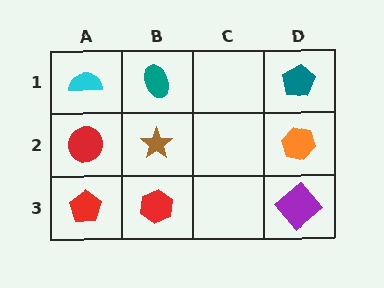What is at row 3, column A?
A red pentagon.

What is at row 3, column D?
A purple diamond.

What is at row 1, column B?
A teal ellipse.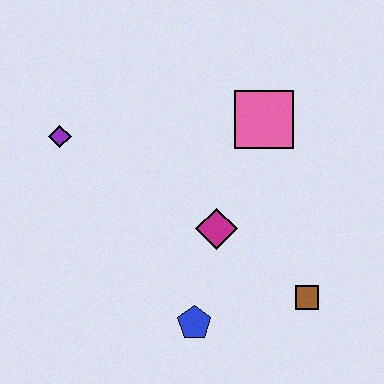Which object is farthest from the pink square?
The blue pentagon is farthest from the pink square.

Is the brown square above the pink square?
No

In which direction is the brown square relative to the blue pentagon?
The brown square is to the right of the blue pentagon.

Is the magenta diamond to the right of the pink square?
No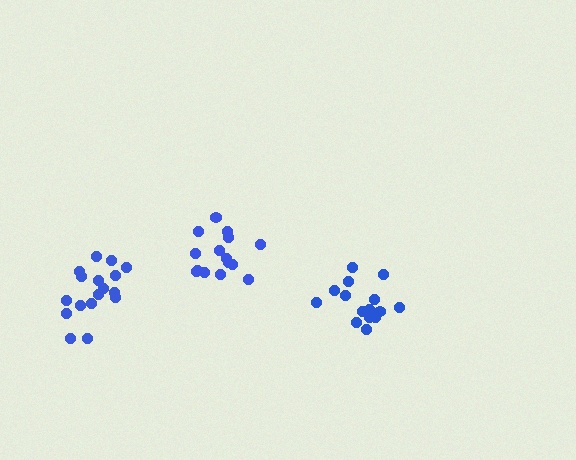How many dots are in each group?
Group 1: 15 dots, Group 2: 15 dots, Group 3: 17 dots (47 total).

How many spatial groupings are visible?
There are 3 spatial groupings.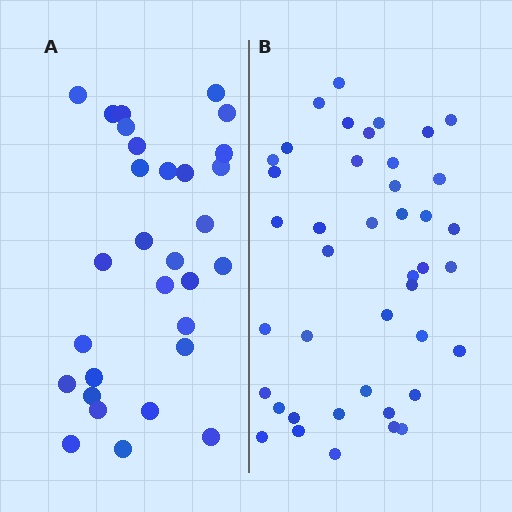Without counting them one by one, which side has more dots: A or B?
Region B (the right region) has more dots.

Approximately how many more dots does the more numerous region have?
Region B has roughly 12 or so more dots than region A.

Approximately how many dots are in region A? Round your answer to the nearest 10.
About 30 dots.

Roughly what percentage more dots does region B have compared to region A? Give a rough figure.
About 40% more.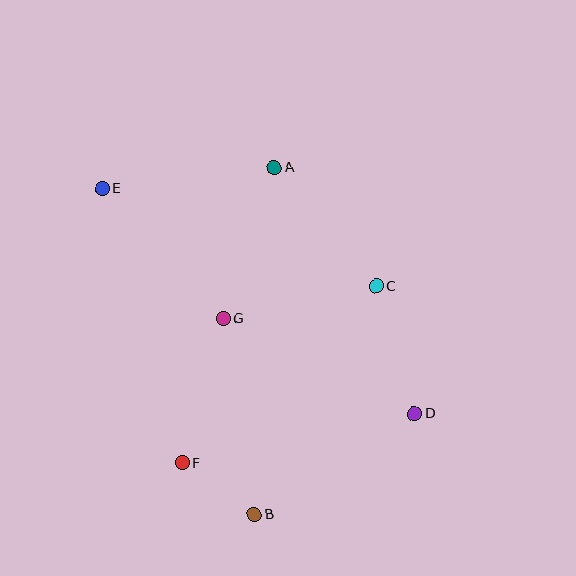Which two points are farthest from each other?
Points D and E are farthest from each other.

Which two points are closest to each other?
Points B and F are closest to each other.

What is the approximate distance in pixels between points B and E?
The distance between B and E is approximately 359 pixels.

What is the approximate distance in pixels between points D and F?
The distance between D and F is approximately 238 pixels.